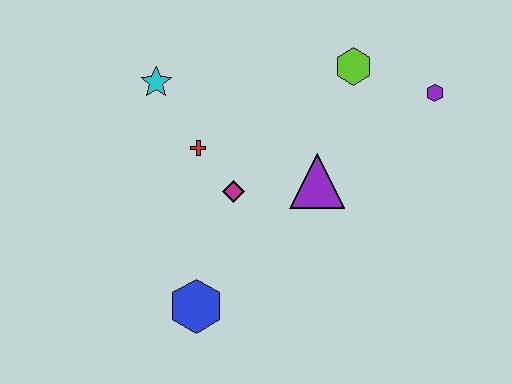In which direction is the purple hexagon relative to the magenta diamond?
The purple hexagon is to the right of the magenta diamond.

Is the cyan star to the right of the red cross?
No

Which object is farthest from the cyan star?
The purple hexagon is farthest from the cyan star.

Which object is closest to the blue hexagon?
The magenta diamond is closest to the blue hexagon.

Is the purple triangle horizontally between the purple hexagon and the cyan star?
Yes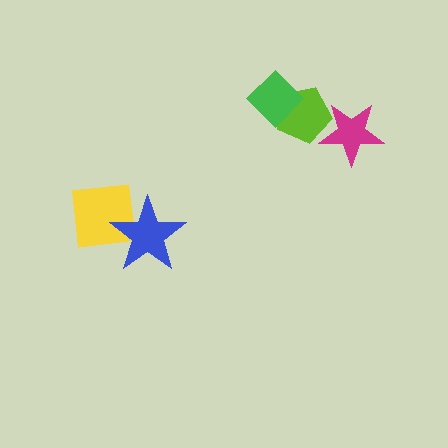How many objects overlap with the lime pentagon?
2 objects overlap with the lime pentagon.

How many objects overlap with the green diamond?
1 object overlaps with the green diamond.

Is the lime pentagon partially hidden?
Yes, it is partially covered by another shape.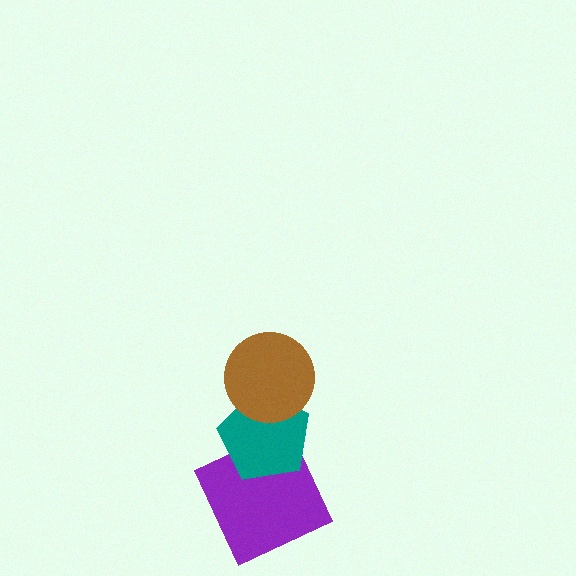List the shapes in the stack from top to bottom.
From top to bottom: the brown circle, the teal pentagon, the purple square.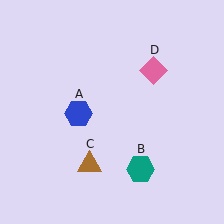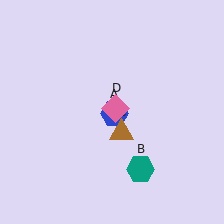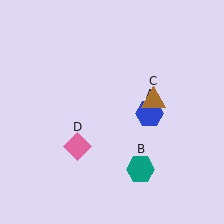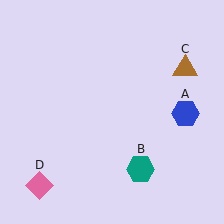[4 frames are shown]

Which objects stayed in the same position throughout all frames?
Teal hexagon (object B) remained stationary.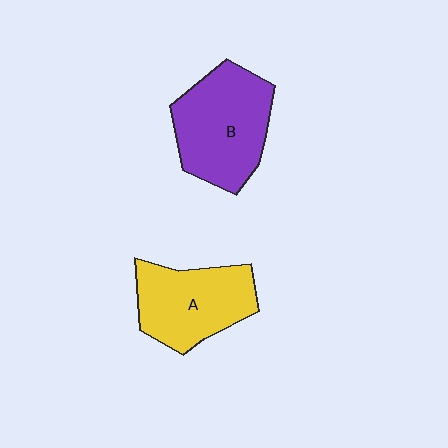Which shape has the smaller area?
Shape A (yellow).